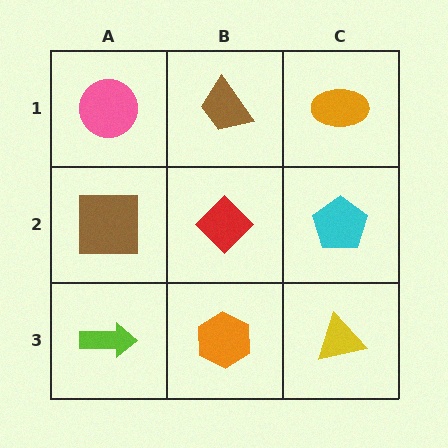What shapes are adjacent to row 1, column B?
A red diamond (row 2, column B), a pink circle (row 1, column A), an orange ellipse (row 1, column C).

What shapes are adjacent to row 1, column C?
A cyan pentagon (row 2, column C), a brown trapezoid (row 1, column B).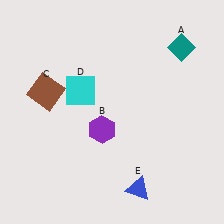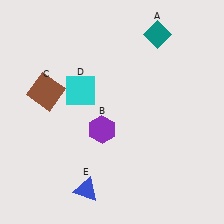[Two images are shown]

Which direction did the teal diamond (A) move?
The teal diamond (A) moved left.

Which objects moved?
The objects that moved are: the teal diamond (A), the blue triangle (E).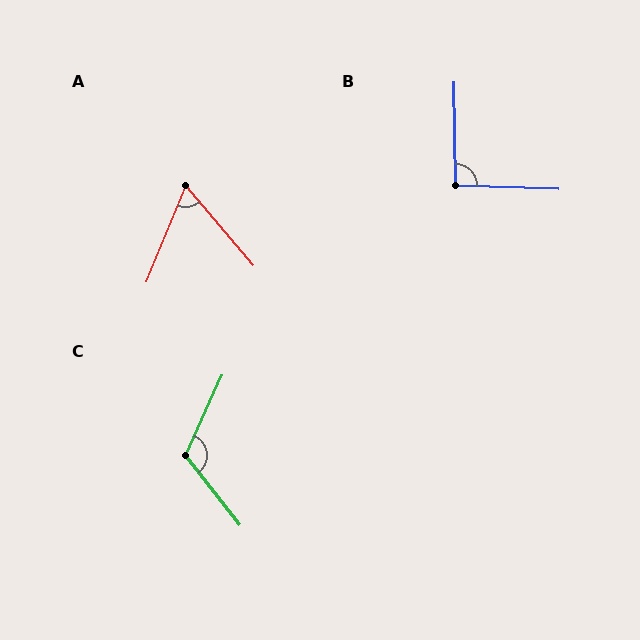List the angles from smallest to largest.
A (62°), B (92°), C (117°).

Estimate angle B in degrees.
Approximately 92 degrees.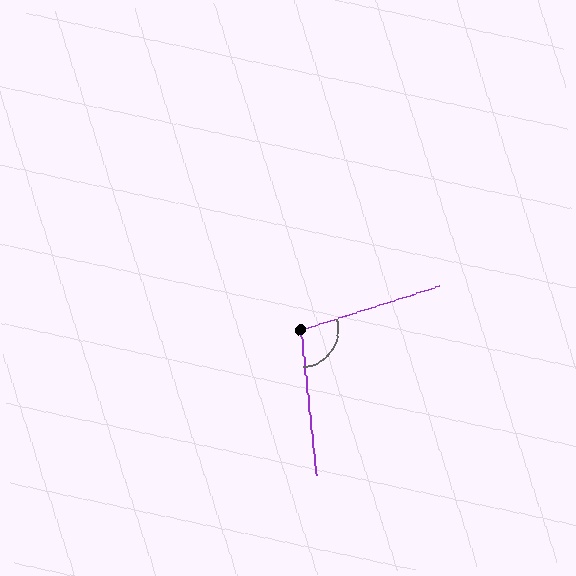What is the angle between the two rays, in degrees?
Approximately 101 degrees.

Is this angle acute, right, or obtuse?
It is obtuse.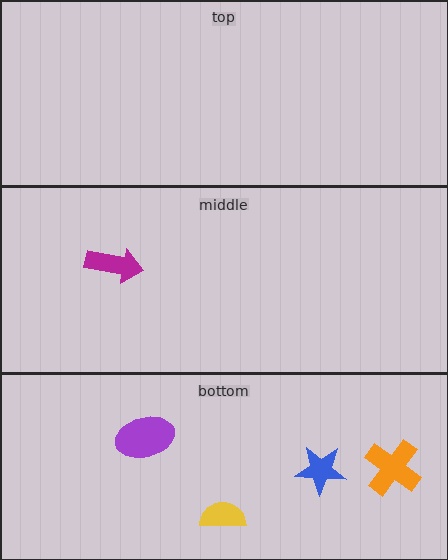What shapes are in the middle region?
The magenta arrow.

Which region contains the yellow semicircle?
The bottom region.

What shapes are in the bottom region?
The yellow semicircle, the purple ellipse, the blue star, the orange cross.